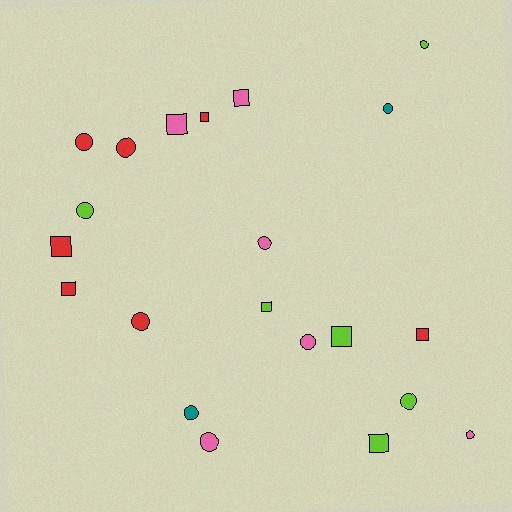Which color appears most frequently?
Red, with 7 objects.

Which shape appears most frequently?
Circle, with 12 objects.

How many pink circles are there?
There are 4 pink circles.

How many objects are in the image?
There are 21 objects.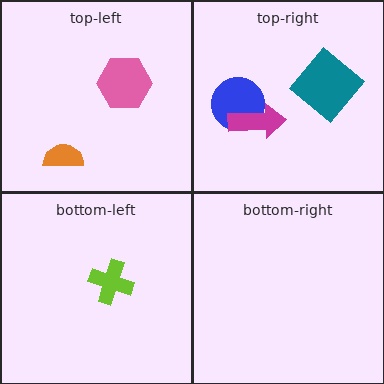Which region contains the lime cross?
The bottom-left region.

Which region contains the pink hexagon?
The top-left region.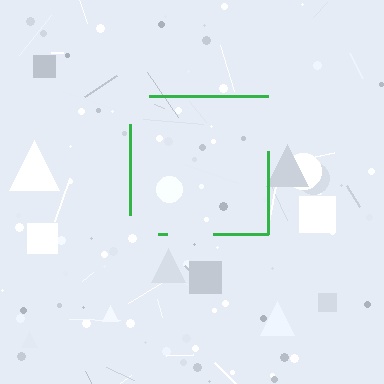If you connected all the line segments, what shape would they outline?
They would outline a square.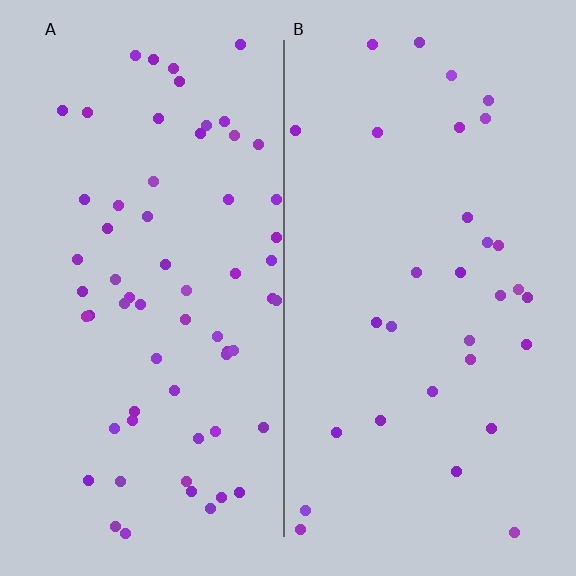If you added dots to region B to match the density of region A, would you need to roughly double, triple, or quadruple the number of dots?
Approximately double.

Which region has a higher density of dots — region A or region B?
A (the left).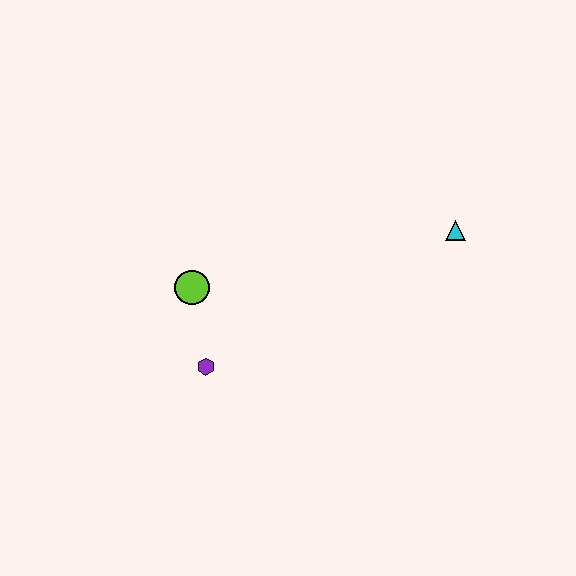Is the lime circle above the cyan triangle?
No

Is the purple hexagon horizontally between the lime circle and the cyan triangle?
Yes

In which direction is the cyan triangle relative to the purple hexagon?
The cyan triangle is to the right of the purple hexagon.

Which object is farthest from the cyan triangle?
The purple hexagon is farthest from the cyan triangle.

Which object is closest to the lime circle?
The purple hexagon is closest to the lime circle.